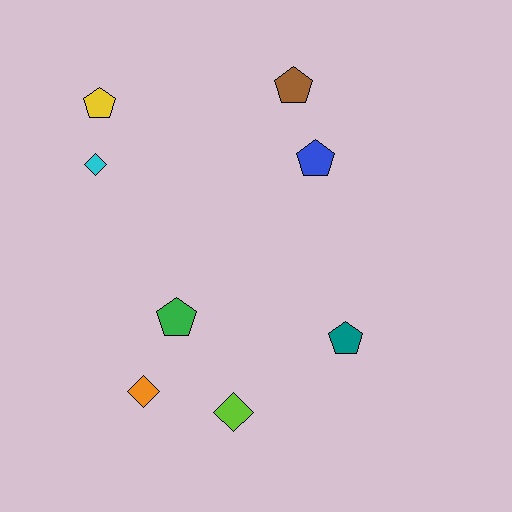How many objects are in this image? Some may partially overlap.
There are 8 objects.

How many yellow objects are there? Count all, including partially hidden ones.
There is 1 yellow object.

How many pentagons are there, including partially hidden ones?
There are 5 pentagons.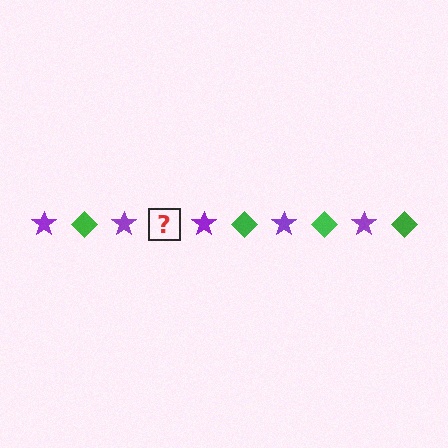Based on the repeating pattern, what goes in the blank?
The blank should be a green diamond.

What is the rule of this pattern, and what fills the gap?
The rule is that the pattern alternates between purple star and green diamond. The gap should be filled with a green diamond.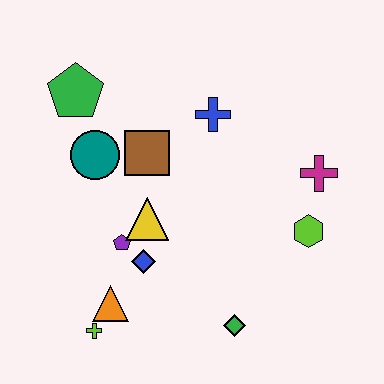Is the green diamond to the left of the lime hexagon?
Yes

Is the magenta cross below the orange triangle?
No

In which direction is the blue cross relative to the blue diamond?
The blue cross is above the blue diamond.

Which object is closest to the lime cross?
The orange triangle is closest to the lime cross.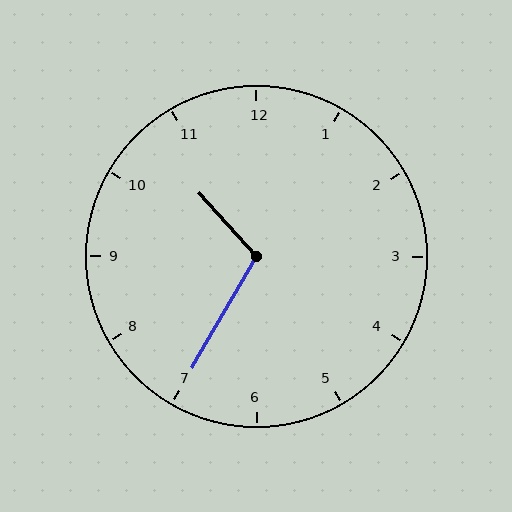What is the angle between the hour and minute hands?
Approximately 108 degrees.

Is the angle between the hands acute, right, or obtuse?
It is obtuse.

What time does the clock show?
10:35.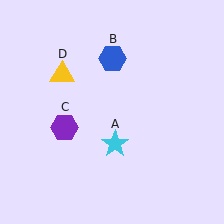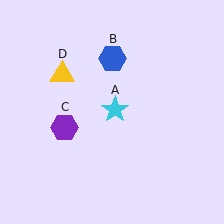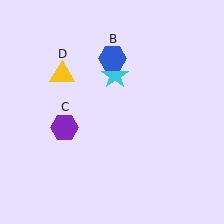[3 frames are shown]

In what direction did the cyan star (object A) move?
The cyan star (object A) moved up.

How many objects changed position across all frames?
1 object changed position: cyan star (object A).